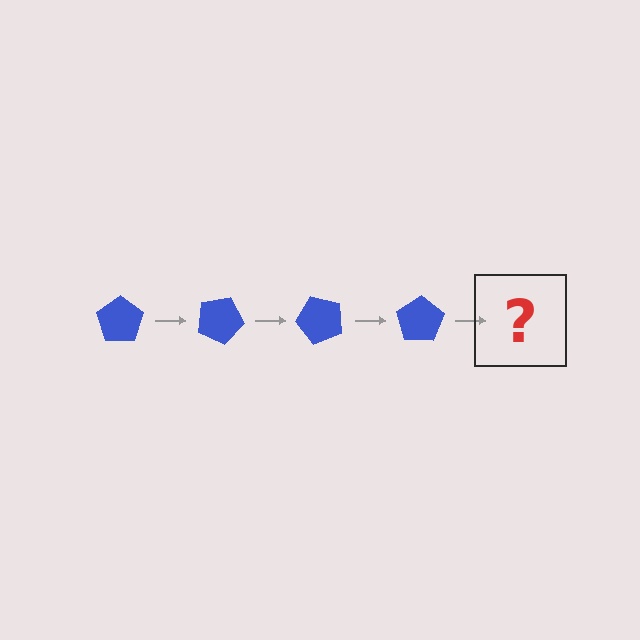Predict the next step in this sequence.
The next step is a blue pentagon rotated 100 degrees.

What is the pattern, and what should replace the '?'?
The pattern is that the pentagon rotates 25 degrees each step. The '?' should be a blue pentagon rotated 100 degrees.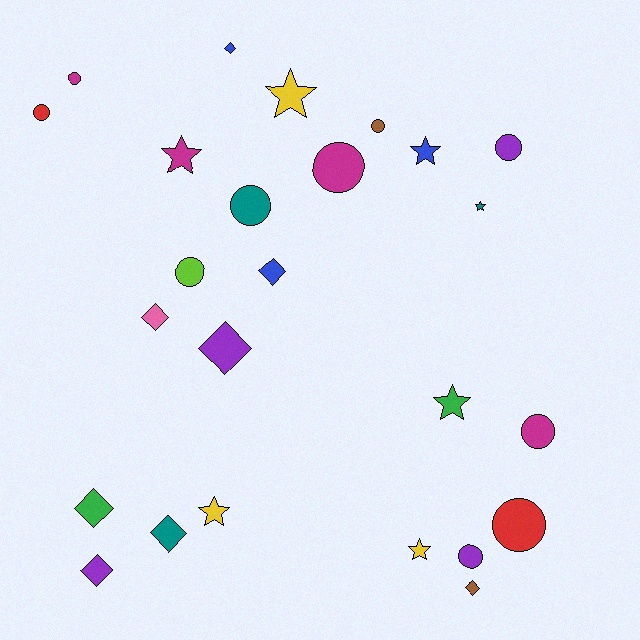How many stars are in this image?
There are 7 stars.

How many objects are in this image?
There are 25 objects.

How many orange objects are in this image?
There are no orange objects.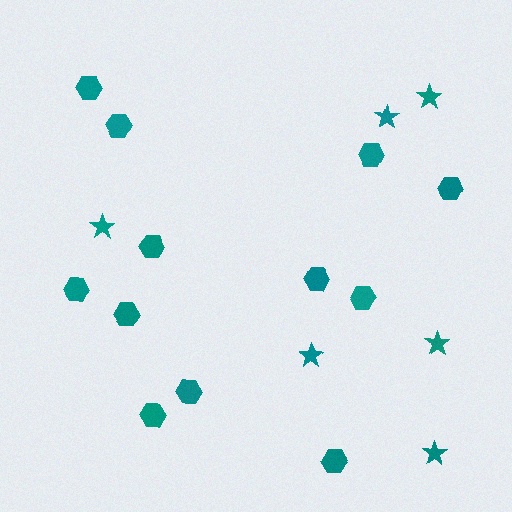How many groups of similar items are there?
There are 2 groups: one group of hexagons (12) and one group of stars (6).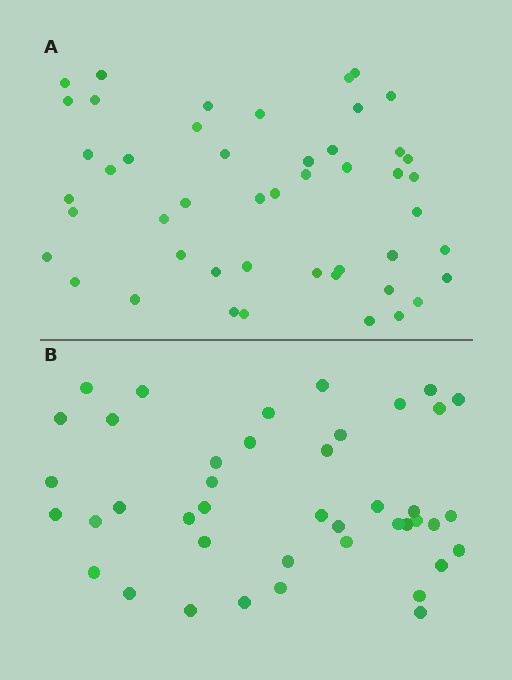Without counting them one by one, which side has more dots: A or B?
Region A (the top region) has more dots.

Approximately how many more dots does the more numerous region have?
Region A has about 6 more dots than region B.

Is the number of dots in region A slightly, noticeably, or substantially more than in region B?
Region A has only slightly more — the two regions are fairly close. The ratio is roughly 1.1 to 1.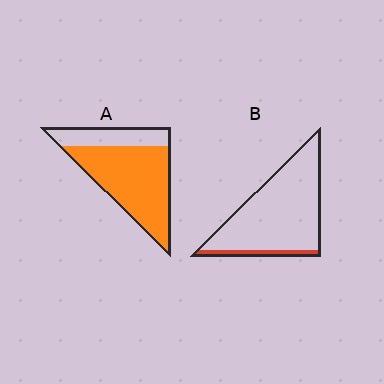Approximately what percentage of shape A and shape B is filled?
A is approximately 75% and B is approximately 10%.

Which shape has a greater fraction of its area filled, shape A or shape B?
Shape A.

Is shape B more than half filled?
No.